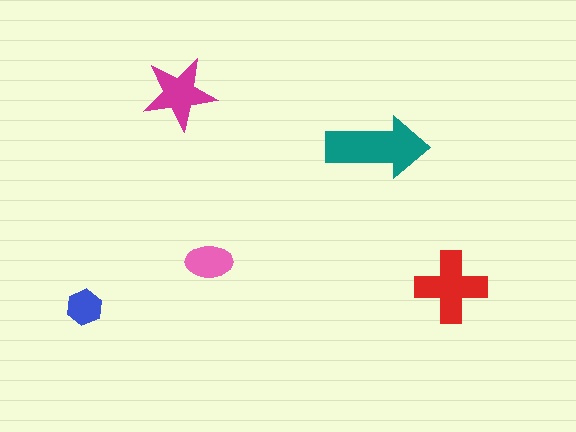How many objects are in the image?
There are 5 objects in the image.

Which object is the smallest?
The blue hexagon.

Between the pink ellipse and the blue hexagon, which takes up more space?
The pink ellipse.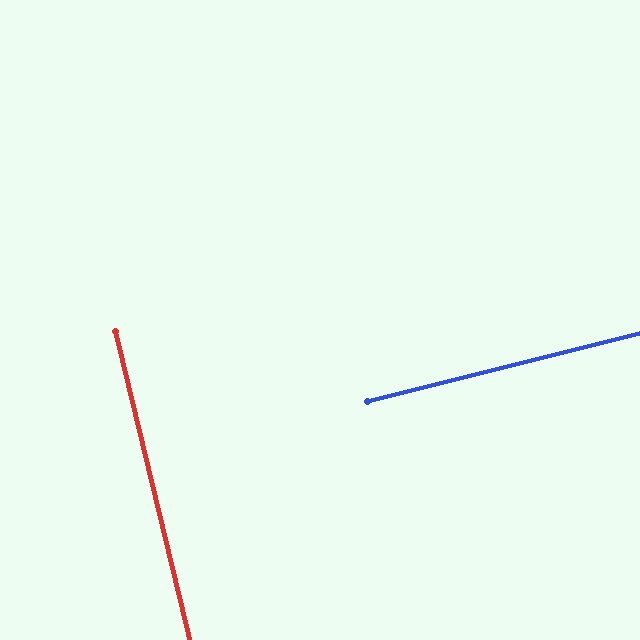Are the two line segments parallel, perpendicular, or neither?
Perpendicular — they meet at approximately 89°.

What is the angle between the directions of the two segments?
Approximately 89 degrees.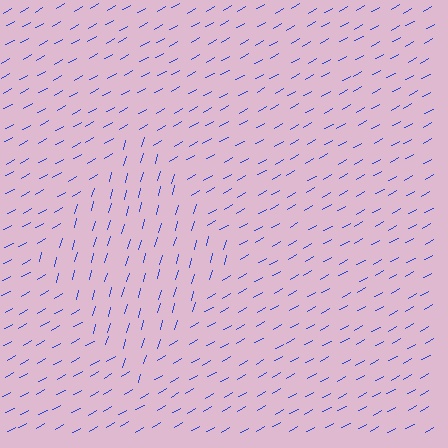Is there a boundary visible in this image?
Yes, there is a texture boundary formed by a change in line orientation.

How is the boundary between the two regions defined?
The boundary is defined purely by a change in line orientation (approximately 45 degrees difference). All lines are the same color and thickness.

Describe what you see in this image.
The image is filled with small blue line segments. A diamond region in the image has lines oriented differently from the surrounding lines, creating a visible texture boundary.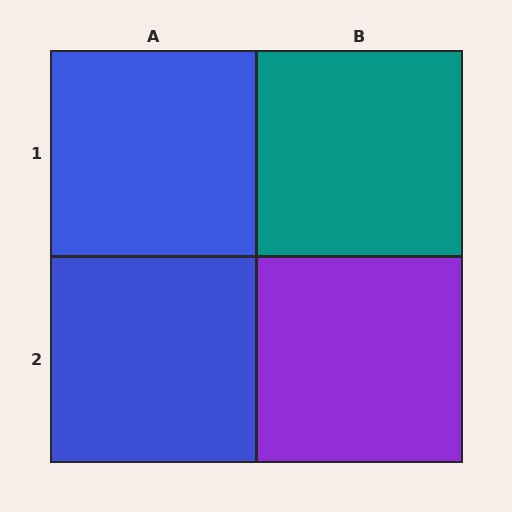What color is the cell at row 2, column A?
Blue.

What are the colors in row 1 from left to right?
Blue, teal.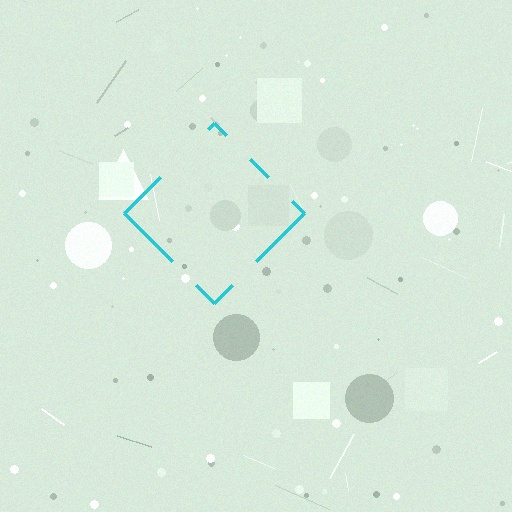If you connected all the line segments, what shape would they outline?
They would outline a diamond.